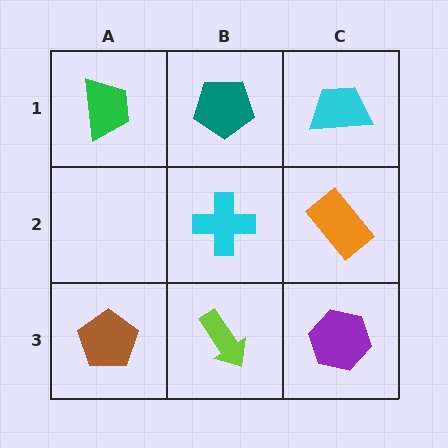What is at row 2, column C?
An orange rectangle.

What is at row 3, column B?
A lime arrow.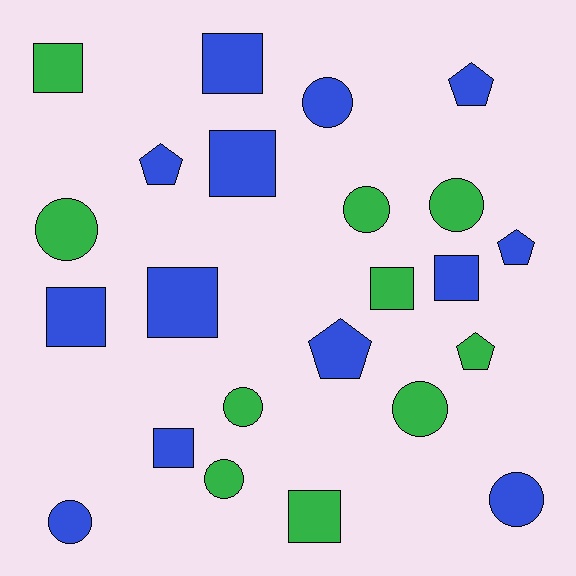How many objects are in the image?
There are 23 objects.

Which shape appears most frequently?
Square, with 9 objects.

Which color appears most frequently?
Blue, with 13 objects.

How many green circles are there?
There are 6 green circles.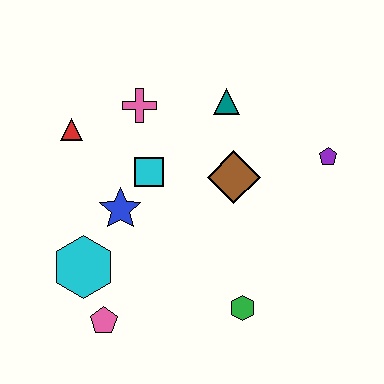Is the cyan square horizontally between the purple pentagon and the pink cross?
Yes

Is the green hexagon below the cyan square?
Yes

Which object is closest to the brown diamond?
The teal triangle is closest to the brown diamond.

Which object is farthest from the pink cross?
The green hexagon is farthest from the pink cross.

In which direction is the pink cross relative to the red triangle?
The pink cross is to the right of the red triangle.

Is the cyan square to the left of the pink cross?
No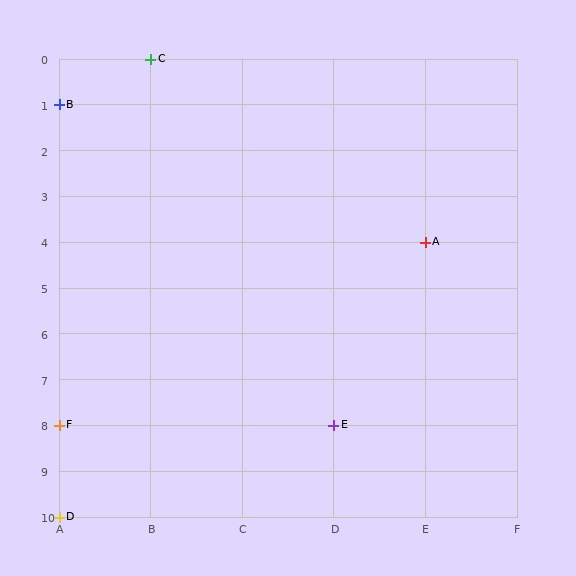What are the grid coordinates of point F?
Point F is at grid coordinates (A, 8).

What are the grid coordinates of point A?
Point A is at grid coordinates (E, 4).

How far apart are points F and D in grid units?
Points F and D are 2 rows apart.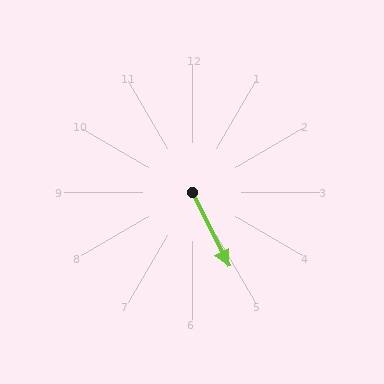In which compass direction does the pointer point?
Southeast.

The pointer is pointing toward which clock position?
Roughly 5 o'clock.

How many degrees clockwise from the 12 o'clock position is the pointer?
Approximately 154 degrees.